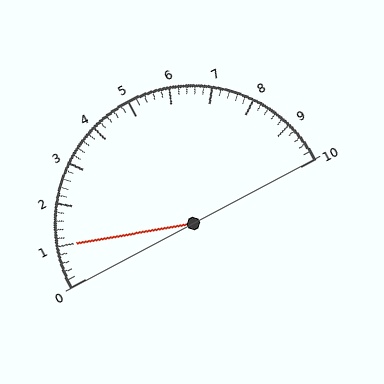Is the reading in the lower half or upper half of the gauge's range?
The reading is in the lower half of the range (0 to 10).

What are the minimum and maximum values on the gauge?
The gauge ranges from 0 to 10.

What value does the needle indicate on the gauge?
The needle indicates approximately 1.0.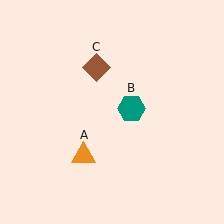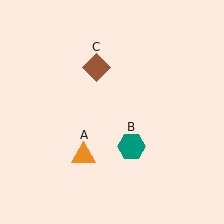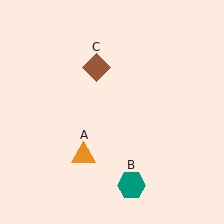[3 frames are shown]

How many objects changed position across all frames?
1 object changed position: teal hexagon (object B).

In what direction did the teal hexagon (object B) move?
The teal hexagon (object B) moved down.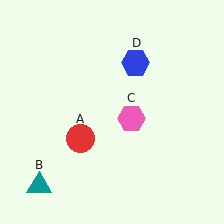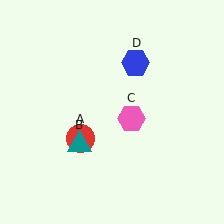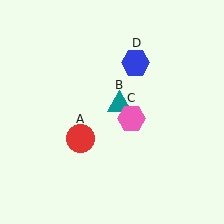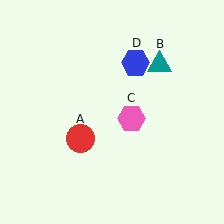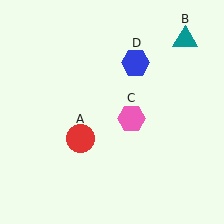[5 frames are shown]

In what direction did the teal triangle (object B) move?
The teal triangle (object B) moved up and to the right.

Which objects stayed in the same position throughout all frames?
Red circle (object A) and pink hexagon (object C) and blue hexagon (object D) remained stationary.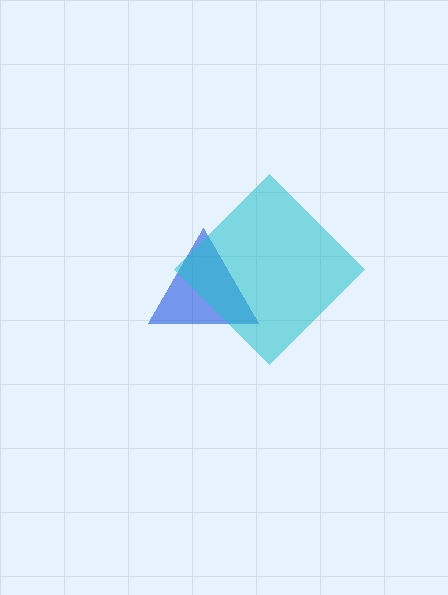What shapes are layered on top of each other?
The layered shapes are: a blue triangle, a cyan diamond.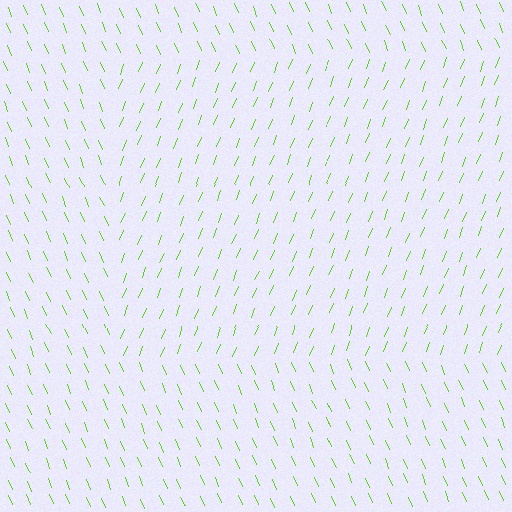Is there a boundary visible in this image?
Yes, there is a texture boundary formed by a change in line orientation.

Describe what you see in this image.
The image is filled with small lime line segments. A rectangle region in the image has lines oriented differently from the surrounding lines, creating a visible texture boundary.